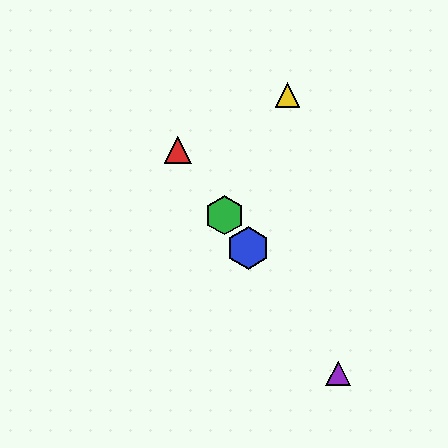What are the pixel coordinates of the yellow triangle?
The yellow triangle is at (288, 95).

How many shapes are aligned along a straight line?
4 shapes (the red triangle, the blue hexagon, the green hexagon, the purple triangle) are aligned along a straight line.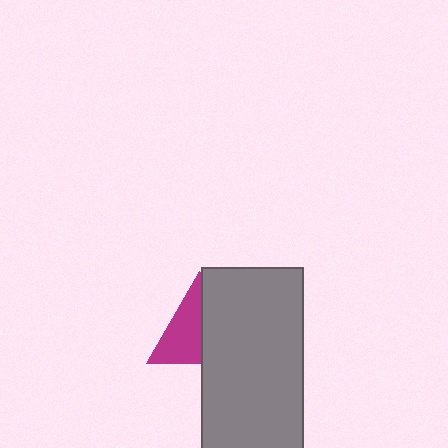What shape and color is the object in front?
The object in front is a gray rectangle.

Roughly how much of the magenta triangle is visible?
About half of it is visible (roughly 54%).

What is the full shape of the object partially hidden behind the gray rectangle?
The partially hidden object is a magenta triangle.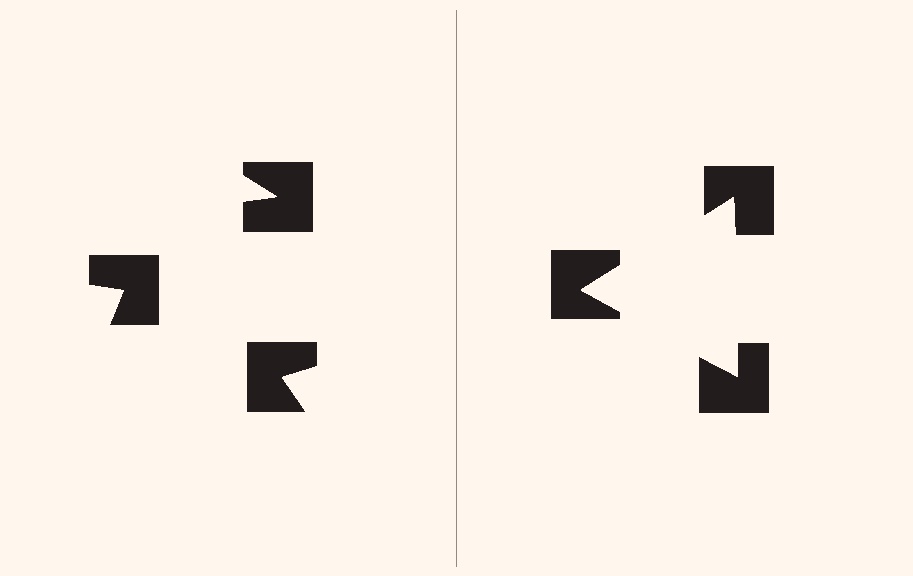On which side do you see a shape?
An illusory triangle appears on the right side. On the left side the wedge cuts are rotated, so no coherent shape forms.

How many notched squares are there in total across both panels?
6 — 3 on each side.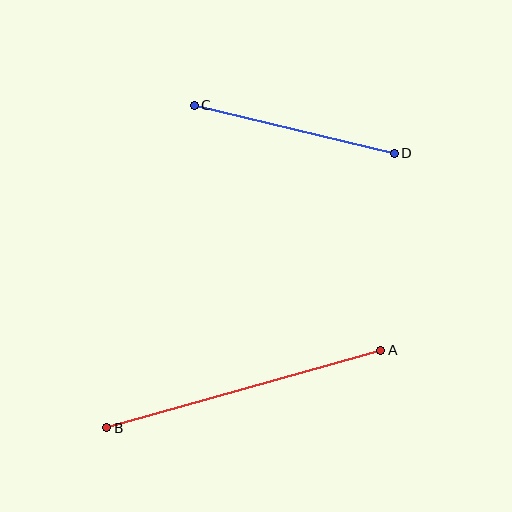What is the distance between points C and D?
The distance is approximately 205 pixels.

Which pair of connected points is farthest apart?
Points A and B are farthest apart.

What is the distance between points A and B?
The distance is approximately 284 pixels.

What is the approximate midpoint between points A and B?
The midpoint is at approximately (244, 389) pixels.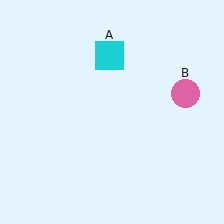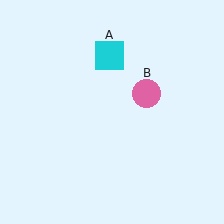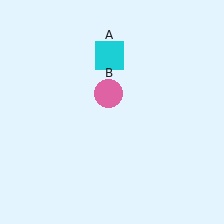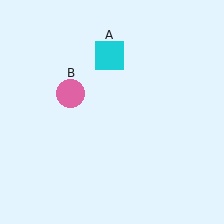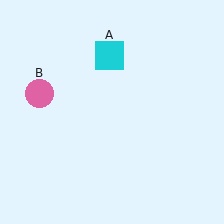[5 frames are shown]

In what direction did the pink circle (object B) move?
The pink circle (object B) moved left.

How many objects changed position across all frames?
1 object changed position: pink circle (object B).